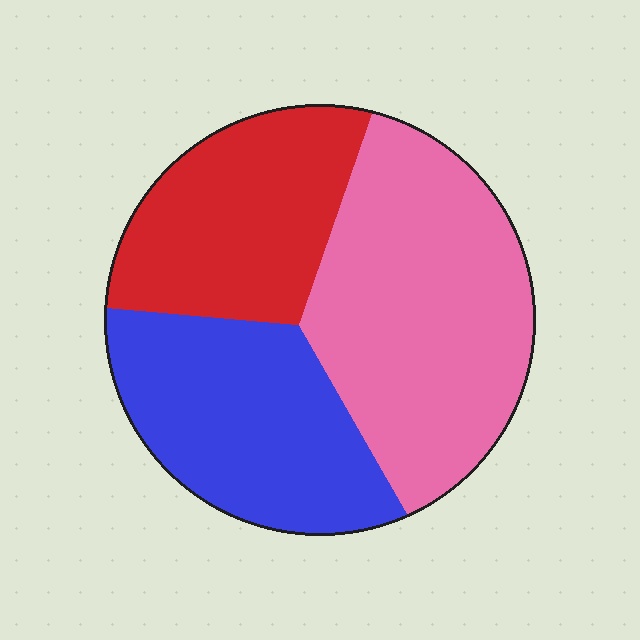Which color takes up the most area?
Pink, at roughly 40%.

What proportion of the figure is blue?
Blue covers about 30% of the figure.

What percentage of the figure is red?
Red covers roughly 25% of the figure.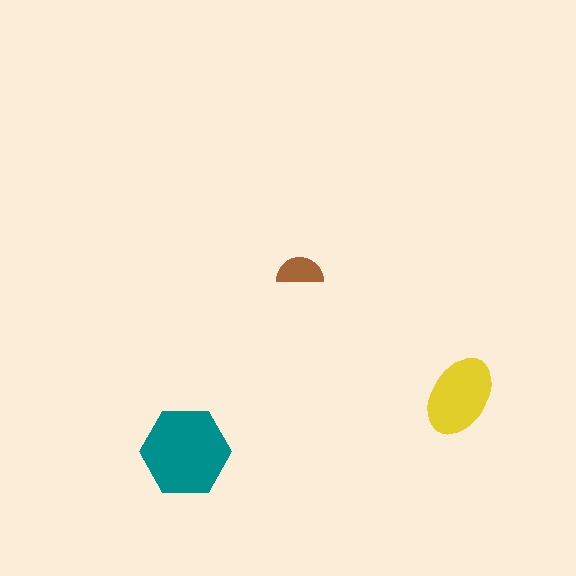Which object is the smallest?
The brown semicircle.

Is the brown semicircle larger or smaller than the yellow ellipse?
Smaller.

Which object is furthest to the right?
The yellow ellipse is rightmost.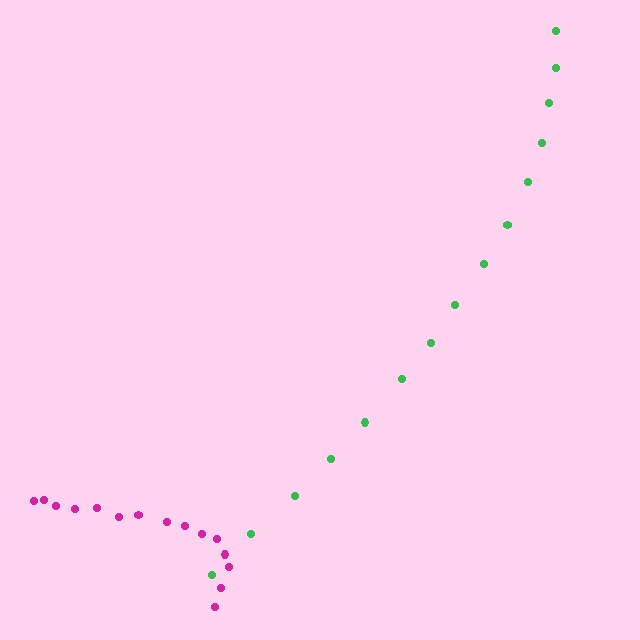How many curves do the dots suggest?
There are 2 distinct paths.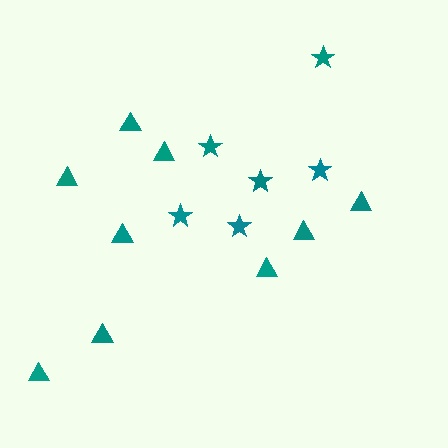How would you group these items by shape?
There are 2 groups: one group of stars (6) and one group of triangles (9).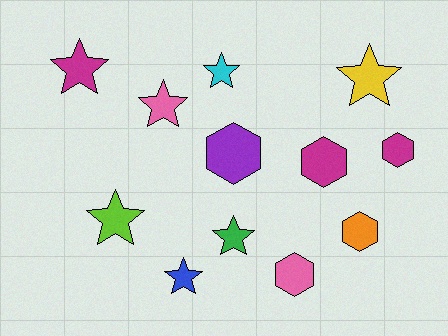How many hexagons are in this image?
There are 5 hexagons.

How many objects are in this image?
There are 12 objects.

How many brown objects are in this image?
There are no brown objects.